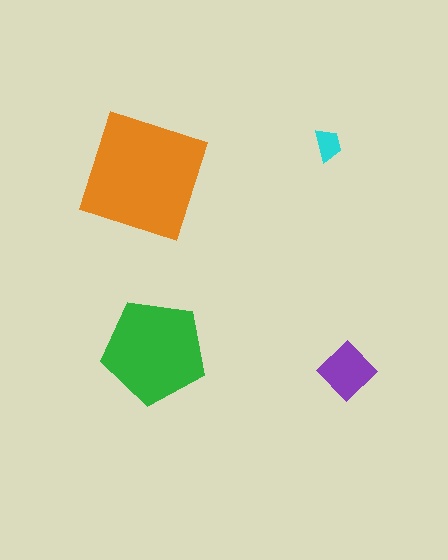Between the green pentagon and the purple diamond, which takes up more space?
The green pentagon.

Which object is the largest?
The orange square.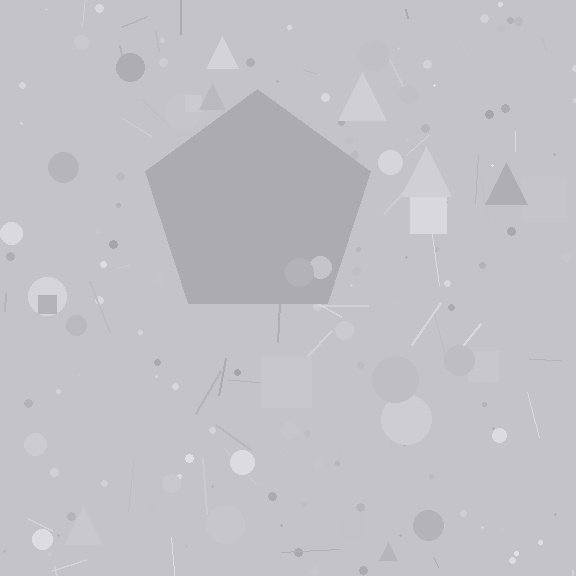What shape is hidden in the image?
A pentagon is hidden in the image.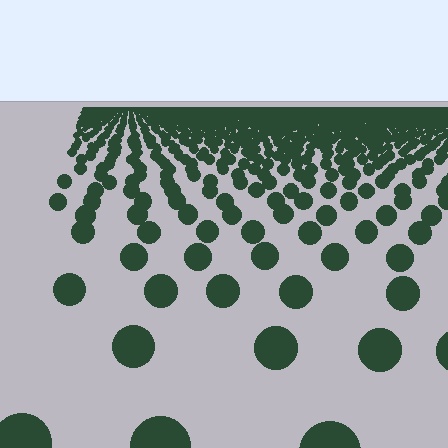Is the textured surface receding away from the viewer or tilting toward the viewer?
The surface is receding away from the viewer. Texture elements get smaller and denser toward the top.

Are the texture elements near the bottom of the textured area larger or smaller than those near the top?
Larger. Near the bottom, elements are closer to the viewer and appear at a bigger on-screen size.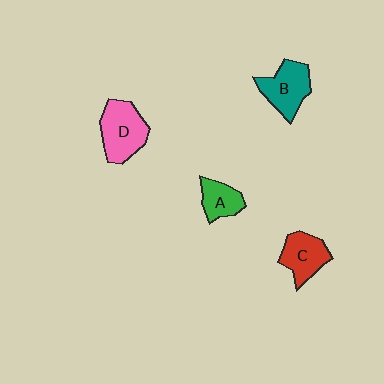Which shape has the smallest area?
Shape A (green).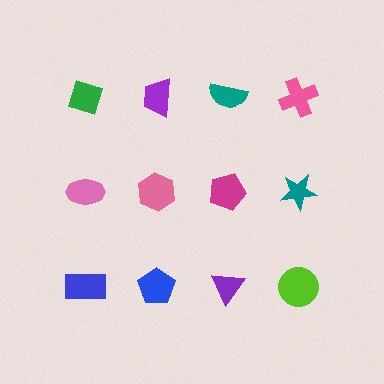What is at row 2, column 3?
A magenta pentagon.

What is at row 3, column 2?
A blue pentagon.